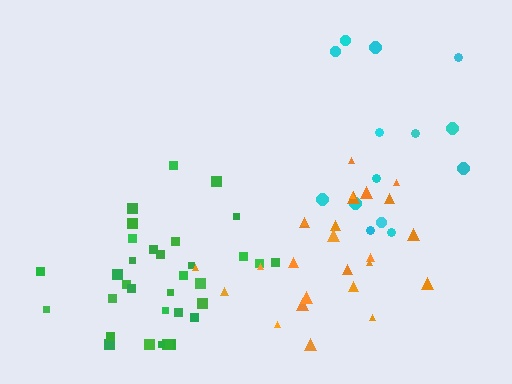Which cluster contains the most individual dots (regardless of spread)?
Green (33).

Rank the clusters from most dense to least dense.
green, orange, cyan.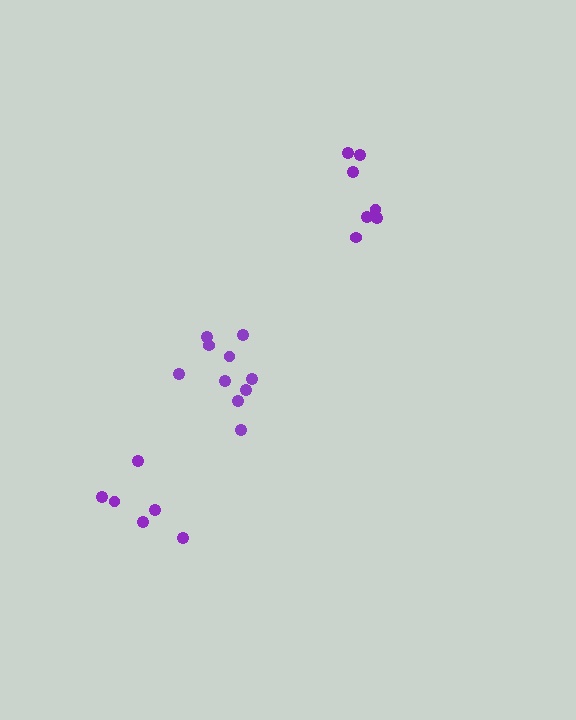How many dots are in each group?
Group 1: 7 dots, Group 2: 6 dots, Group 3: 10 dots (23 total).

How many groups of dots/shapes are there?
There are 3 groups.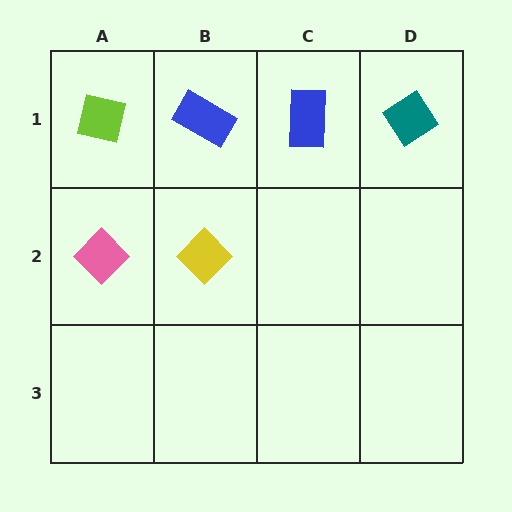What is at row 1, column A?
A lime square.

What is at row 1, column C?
A blue rectangle.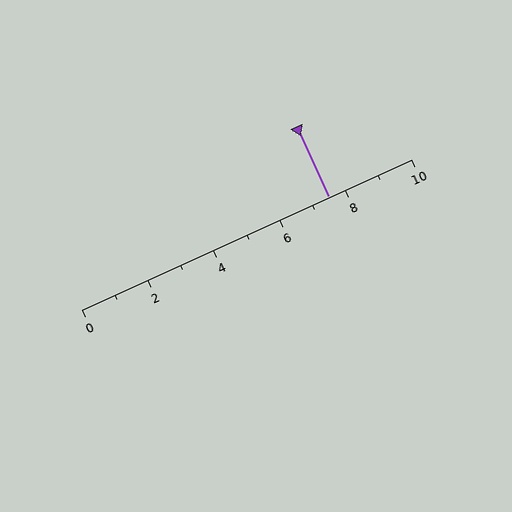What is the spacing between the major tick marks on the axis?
The major ticks are spaced 2 apart.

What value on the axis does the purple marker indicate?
The marker indicates approximately 7.5.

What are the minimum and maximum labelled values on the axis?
The axis runs from 0 to 10.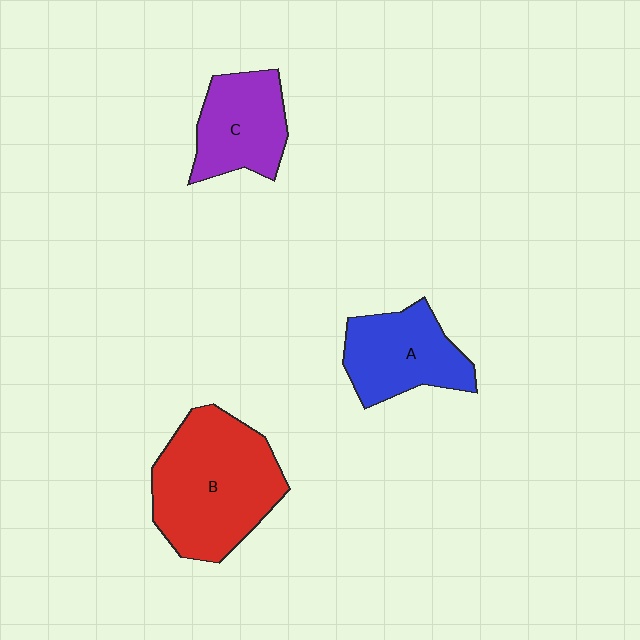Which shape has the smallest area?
Shape C (purple).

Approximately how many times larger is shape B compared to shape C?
Approximately 1.7 times.